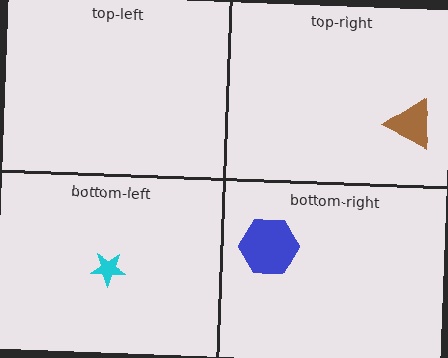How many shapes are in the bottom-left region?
1.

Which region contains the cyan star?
The bottom-left region.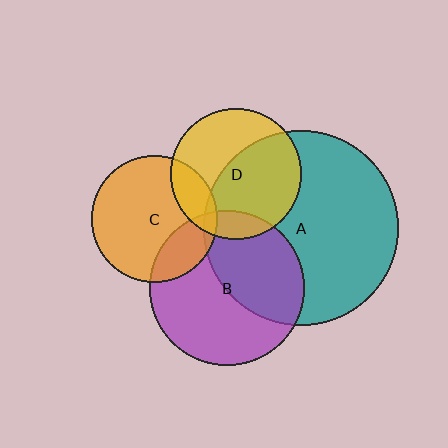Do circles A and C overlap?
Yes.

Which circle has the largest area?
Circle A (teal).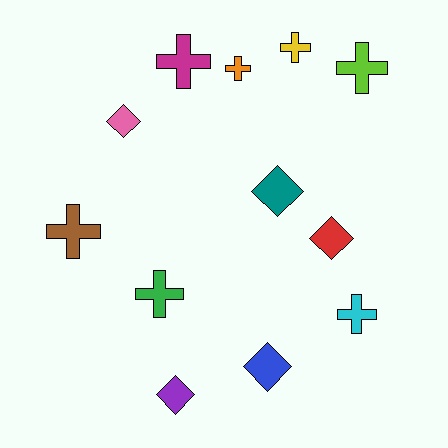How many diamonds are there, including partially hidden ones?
There are 5 diamonds.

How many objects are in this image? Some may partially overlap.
There are 12 objects.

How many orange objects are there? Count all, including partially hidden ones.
There is 1 orange object.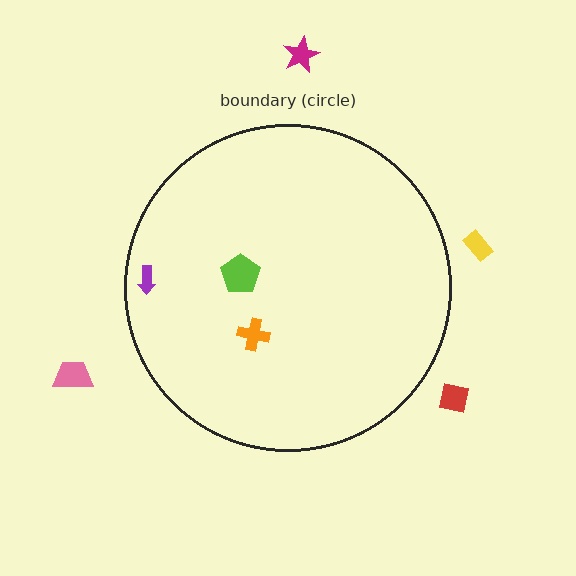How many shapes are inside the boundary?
3 inside, 4 outside.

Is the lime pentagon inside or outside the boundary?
Inside.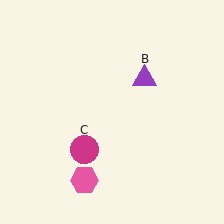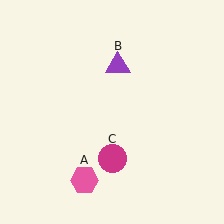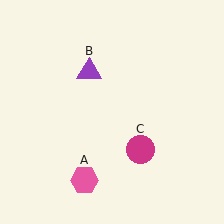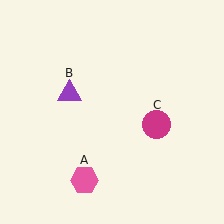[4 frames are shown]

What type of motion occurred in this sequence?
The purple triangle (object B), magenta circle (object C) rotated counterclockwise around the center of the scene.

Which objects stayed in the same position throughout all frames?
Pink hexagon (object A) remained stationary.